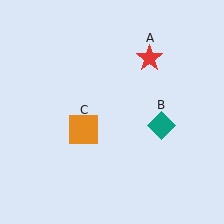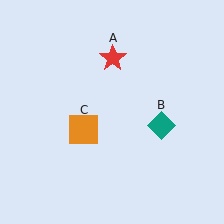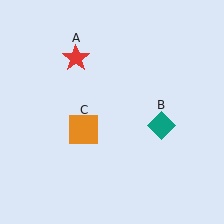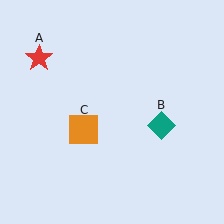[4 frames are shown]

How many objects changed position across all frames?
1 object changed position: red star (object A).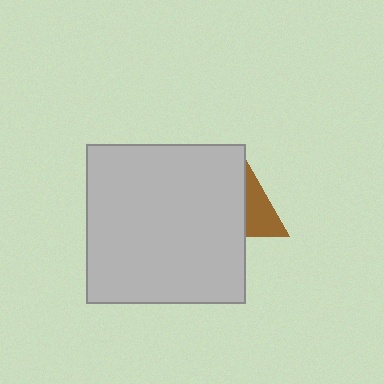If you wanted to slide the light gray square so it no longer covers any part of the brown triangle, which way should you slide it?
Slide it left — that is the most direct way to separate the two shapes.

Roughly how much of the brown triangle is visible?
A small part of it is visible (roughly 40%).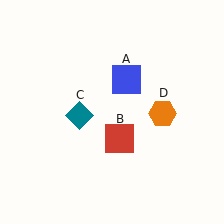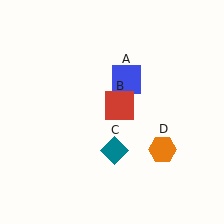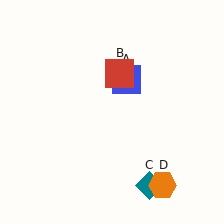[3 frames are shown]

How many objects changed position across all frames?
3 objects changed position: red square (object B), teal diamond (object C), orange hexagon (object D).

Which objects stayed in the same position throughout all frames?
Blue square (object A) remained stationary.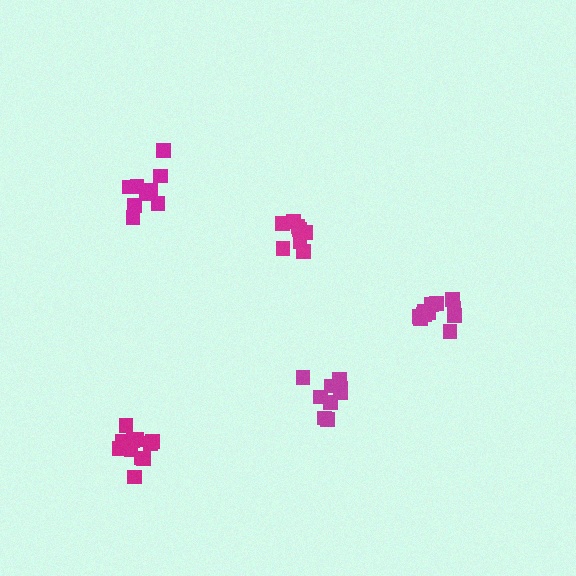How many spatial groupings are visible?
There are 5 spatial groupings.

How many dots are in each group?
Group 1: 12 dots, Group 2: 9 dots, Group 3: 9 dots, Group 4: 8 dots, Group 5: 11 dots (49 total).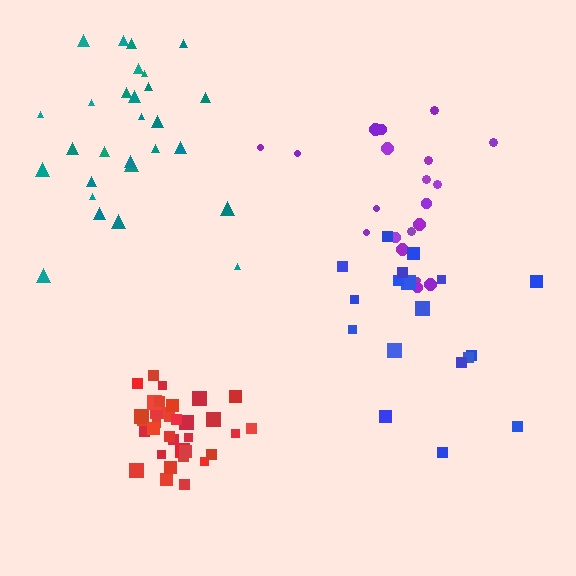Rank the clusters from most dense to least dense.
red, teal, purple, blue.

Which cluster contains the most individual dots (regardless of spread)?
Red (35).